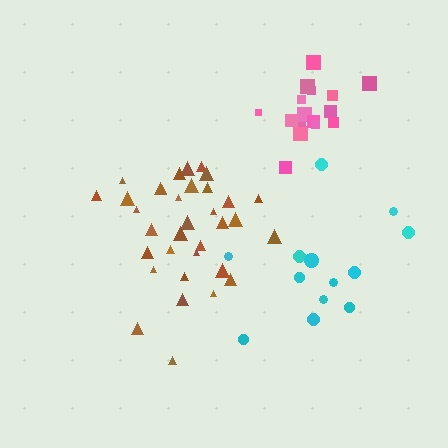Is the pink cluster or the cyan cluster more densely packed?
Pink.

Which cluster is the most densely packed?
Pink.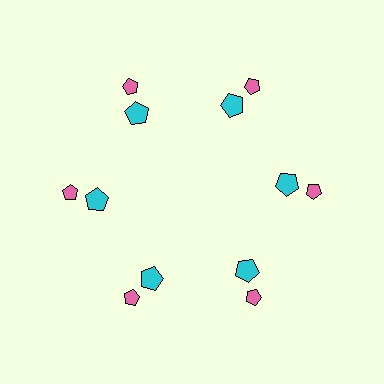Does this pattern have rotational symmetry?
Yes, this pattern has 6-fold rotational symmetry. It looks the same after rotating 60 degrees around the center.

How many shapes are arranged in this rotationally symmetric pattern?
There are 12 shapes, arranged in 6 groups of 2.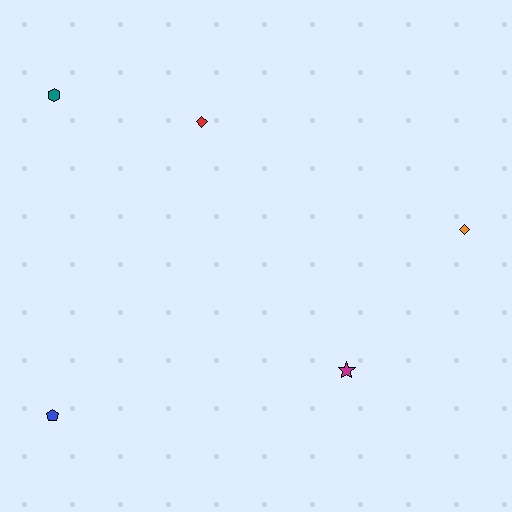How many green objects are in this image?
There are no green objects.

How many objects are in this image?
There are 5 objects.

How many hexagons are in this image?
There is 1 hexagon.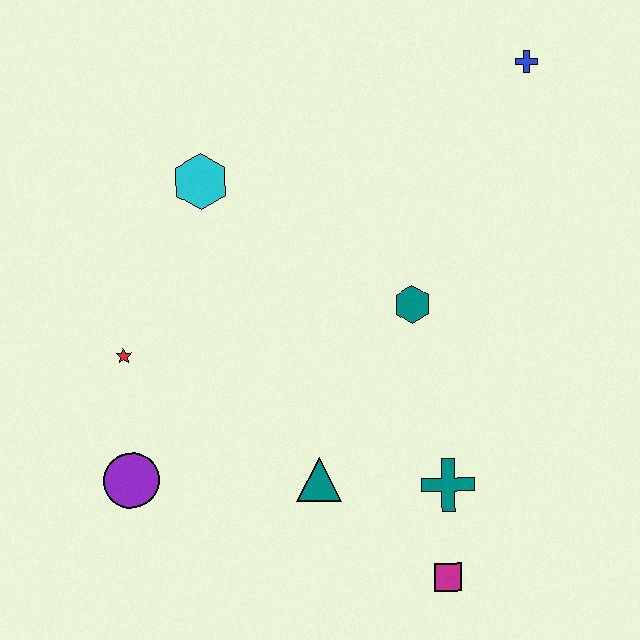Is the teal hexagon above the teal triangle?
Yes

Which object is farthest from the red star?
The blue cross is farthest from the red star.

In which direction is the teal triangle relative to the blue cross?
The teal triangle is below the blue cross.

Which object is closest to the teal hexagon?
The teal cross is closest to the teal hexagon.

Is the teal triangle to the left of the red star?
No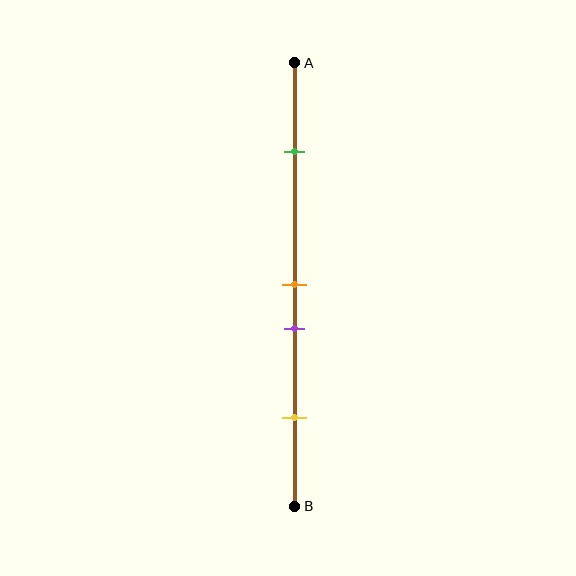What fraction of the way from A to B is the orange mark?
The orange mark is approximately 50% (0.5) of the way from A to B.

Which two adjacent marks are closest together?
The orange and purple marks are the closest adjacent pair.